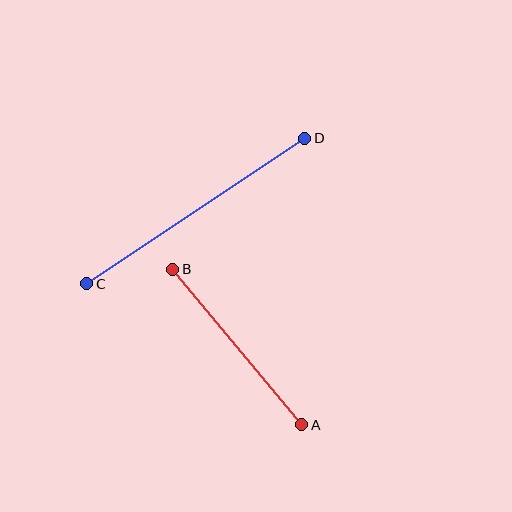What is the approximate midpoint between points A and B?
The midpoint is at approximately (237, 347) pixels.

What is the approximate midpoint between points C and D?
The midpoint is at approximately (196, 211) pixels.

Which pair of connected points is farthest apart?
Points C and D are farthest apart.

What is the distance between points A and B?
The distance is approximately 202 pixels.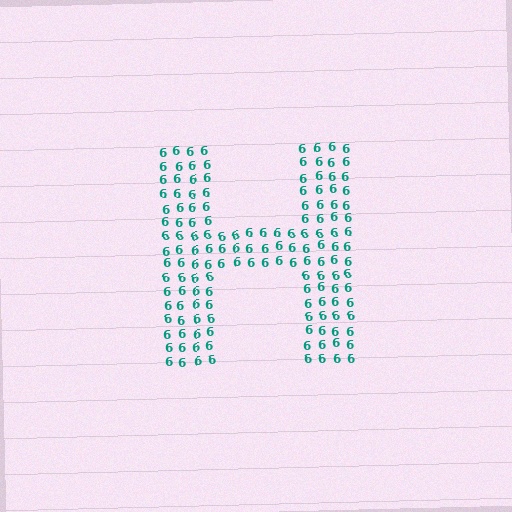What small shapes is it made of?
It is made of small digit 6's.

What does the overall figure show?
The overall figure shows the letter H.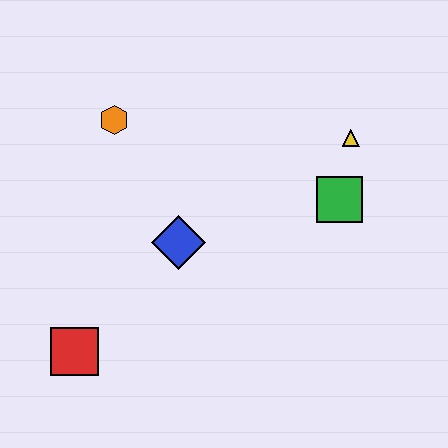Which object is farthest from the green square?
The red square is farthest from the green square.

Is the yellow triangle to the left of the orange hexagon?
No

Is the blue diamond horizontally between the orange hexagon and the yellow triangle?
Yes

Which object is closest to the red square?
The blue diamond is closest to the red square.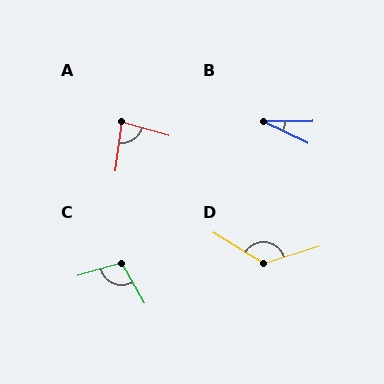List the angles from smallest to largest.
B (26°), A (82°), C (103°), D (131°).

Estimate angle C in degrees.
Approximately 103 degrees.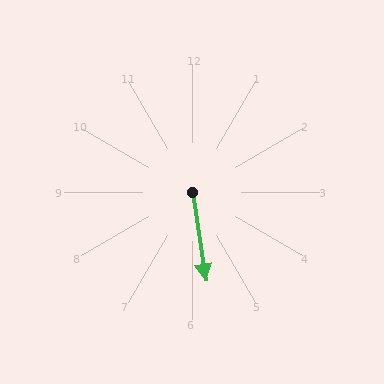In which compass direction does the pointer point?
South.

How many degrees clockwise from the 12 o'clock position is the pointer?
Approximately 171 degrees.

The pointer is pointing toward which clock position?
Roughly 6 o'clock.